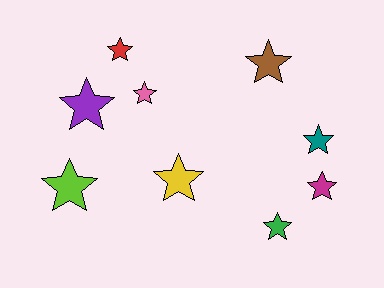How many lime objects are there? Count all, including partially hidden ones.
There is 1 lime object.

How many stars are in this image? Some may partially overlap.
There are 9 stars.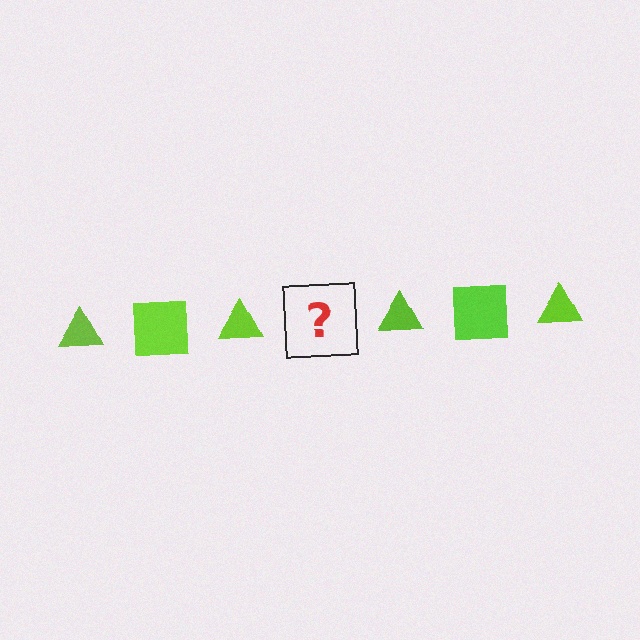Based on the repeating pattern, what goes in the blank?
The blank should be a lime square.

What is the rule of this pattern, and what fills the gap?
The rule is that the pattern cycles through triangle, square shapes in lime. The gap should be filled with a lime square.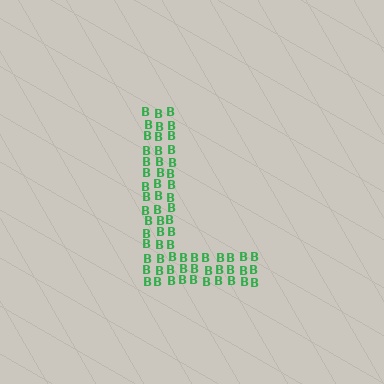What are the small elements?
The small elements are letter B's.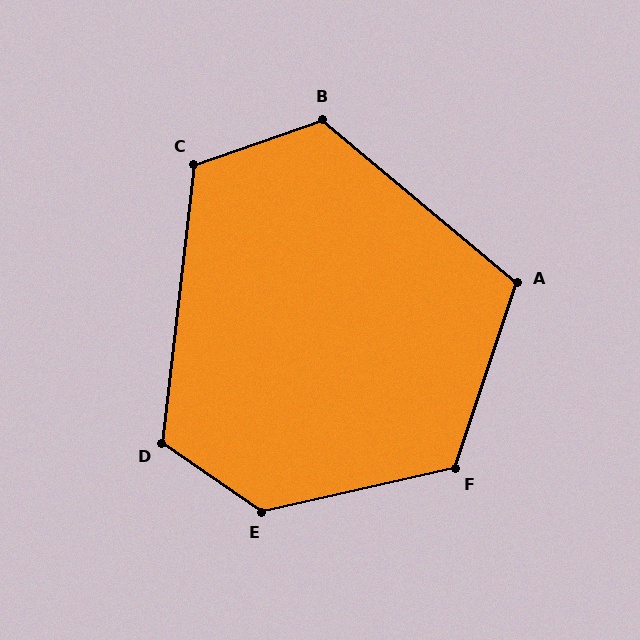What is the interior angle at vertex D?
Approximately 118 degrees (obtuse).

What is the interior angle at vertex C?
Approximately 116 degrees (obtuse).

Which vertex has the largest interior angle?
E, at approximately 133 degrees.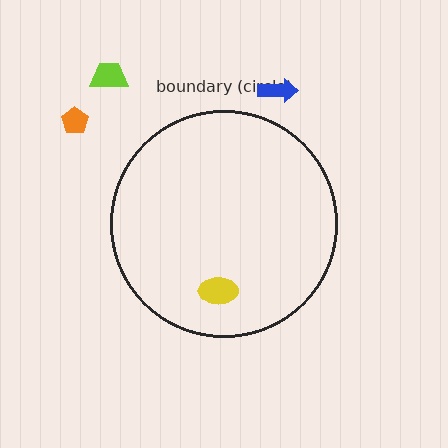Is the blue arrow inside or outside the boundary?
Outside.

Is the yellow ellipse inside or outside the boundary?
Inside.